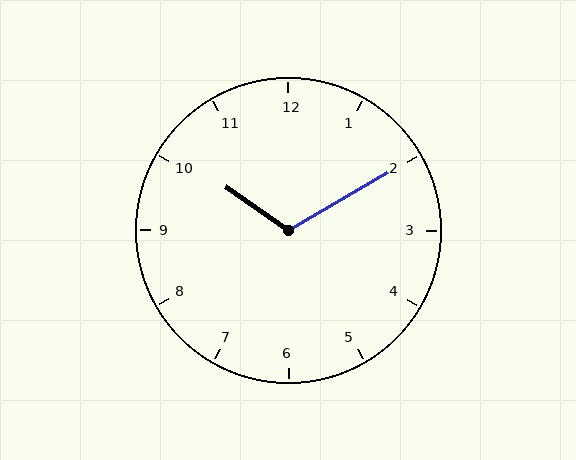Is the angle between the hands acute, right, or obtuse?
It is obtuse.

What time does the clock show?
10:10.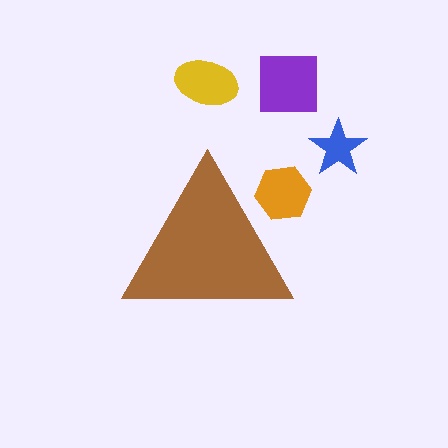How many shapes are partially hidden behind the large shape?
1 shape is partially hidden.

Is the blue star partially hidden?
No, the blue star is fully visible.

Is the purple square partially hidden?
No, the purple square is fully visible.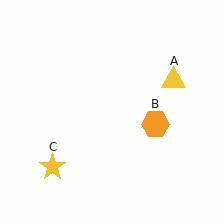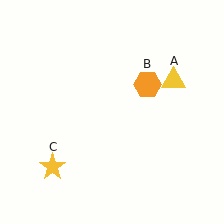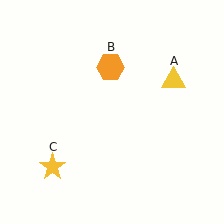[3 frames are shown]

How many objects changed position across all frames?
1 object changed position: orange hexagon (object B).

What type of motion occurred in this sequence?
The orange hexagon (object B) rotated counterclockwise around the center of the scene.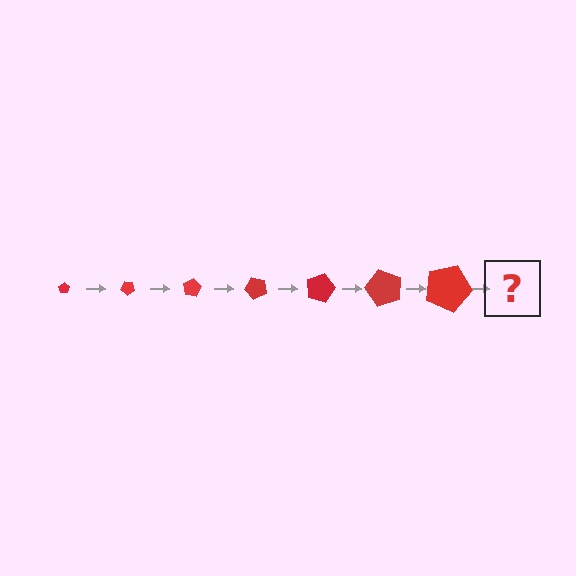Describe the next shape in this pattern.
It should be a pentagon, larger than the previous one and rotated 280 degrees from the start.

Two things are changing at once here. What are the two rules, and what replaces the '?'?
The two rules are that the pentagon grows larger each step and it rotates 40 degrees each step. The '?' should be a pentagon, larger than the previous one and rotated 280 degrees from the start.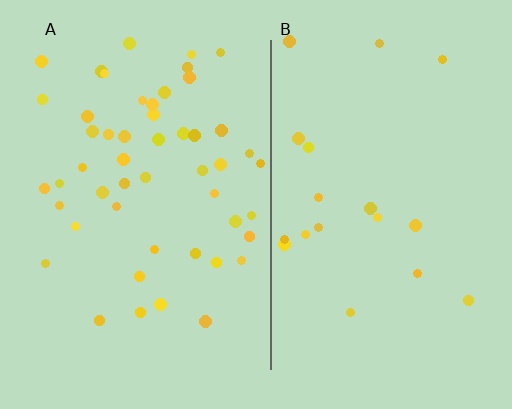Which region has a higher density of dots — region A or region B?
A (the left).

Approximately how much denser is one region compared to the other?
Approximately 2.7× — region A over region B.